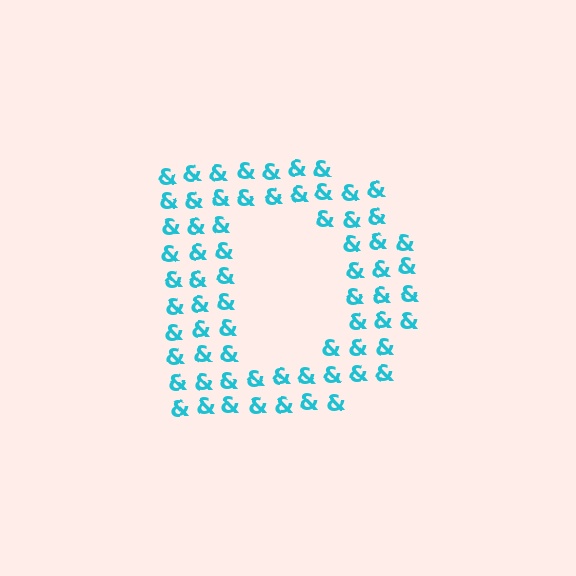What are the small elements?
The small elements are ampersands.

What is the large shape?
The large shape is the letter D.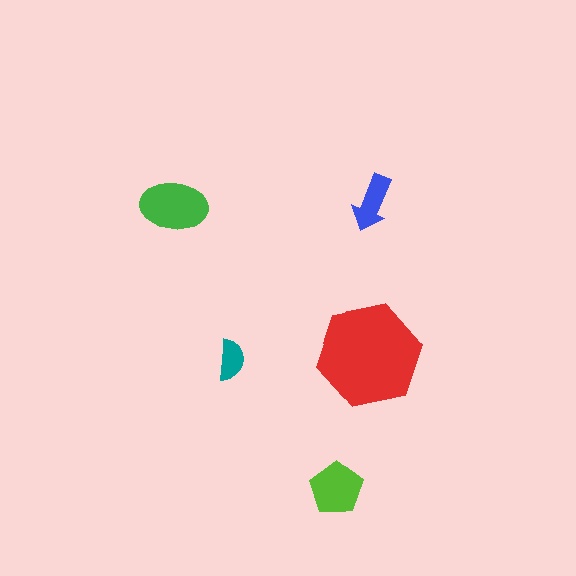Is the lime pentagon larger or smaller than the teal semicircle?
Larger.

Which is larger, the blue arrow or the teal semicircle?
The blue arrow.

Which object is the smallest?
The teal semicircle.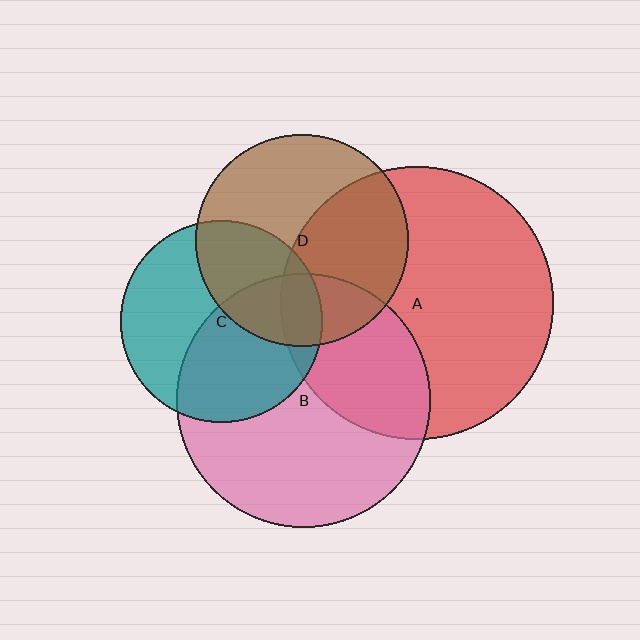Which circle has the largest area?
Circle A (red).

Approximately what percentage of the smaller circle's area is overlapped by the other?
Approximately 25%.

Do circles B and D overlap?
Yes.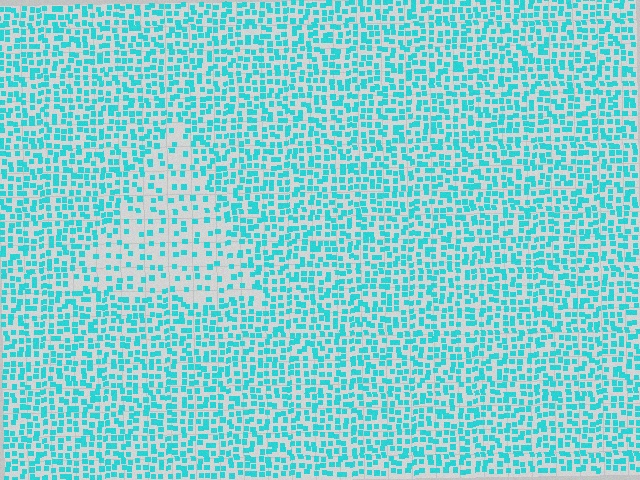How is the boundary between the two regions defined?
The boundary is defined by a change in element density (approximately 2.1x ratio). All elements are the same color, size, and shape.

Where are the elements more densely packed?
The elements are more densely packed outside the triangle boundary.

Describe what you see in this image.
The image contains small cyan elements arranged at two different densities. A triangle-shaped region is visible where the elements are less densely packed than the surrounding area.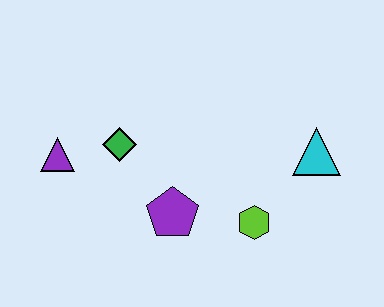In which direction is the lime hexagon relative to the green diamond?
The lime hexagon is to the right of the green diamond.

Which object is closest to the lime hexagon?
The purple pentagon is closest to the lime hexagon.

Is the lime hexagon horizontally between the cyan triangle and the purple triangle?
Yes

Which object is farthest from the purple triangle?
The cyan triangle is farthest from the purple triangle.